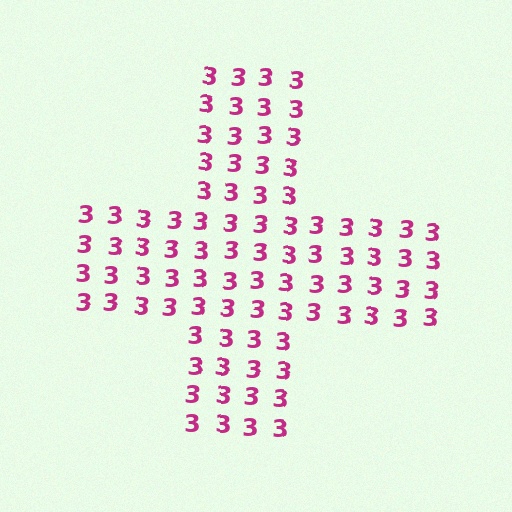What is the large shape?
The large shape is a cross.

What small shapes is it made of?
It is made of small digit 3's.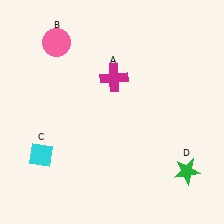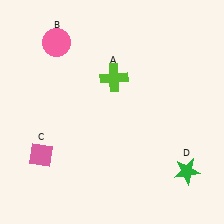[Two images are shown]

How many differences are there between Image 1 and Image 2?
There are 2 differences between the two images.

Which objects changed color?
A changed from magenta to lime. C changed from cyan to pink.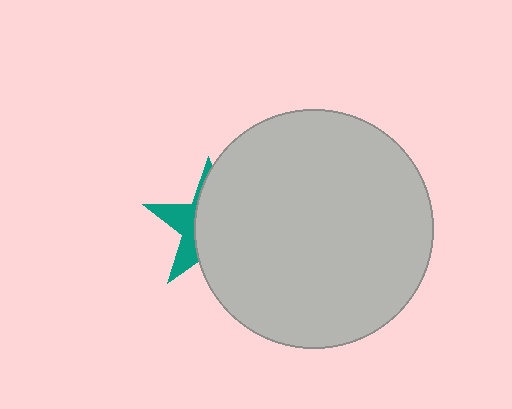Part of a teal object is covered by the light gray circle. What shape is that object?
It is a star.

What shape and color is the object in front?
The object in front is a light gray circle.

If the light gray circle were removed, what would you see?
You would see the complete teal star.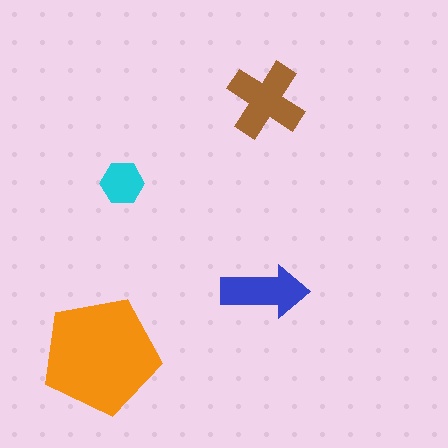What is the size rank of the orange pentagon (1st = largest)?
1st.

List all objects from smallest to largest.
The cyan hexagon, the blue arrow, the brown cross, the orange pentagon.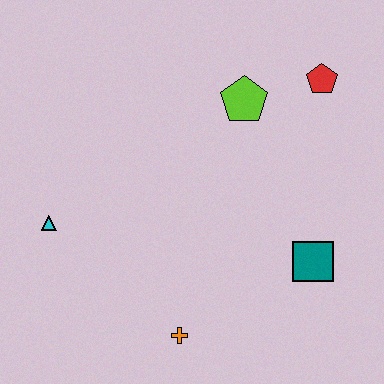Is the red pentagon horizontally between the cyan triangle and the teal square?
No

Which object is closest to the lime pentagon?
The red pentagon is closest to the lime pentagon.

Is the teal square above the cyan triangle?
No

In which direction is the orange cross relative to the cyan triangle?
The orange cross is to the right of the cyan triangle.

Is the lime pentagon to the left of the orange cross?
No